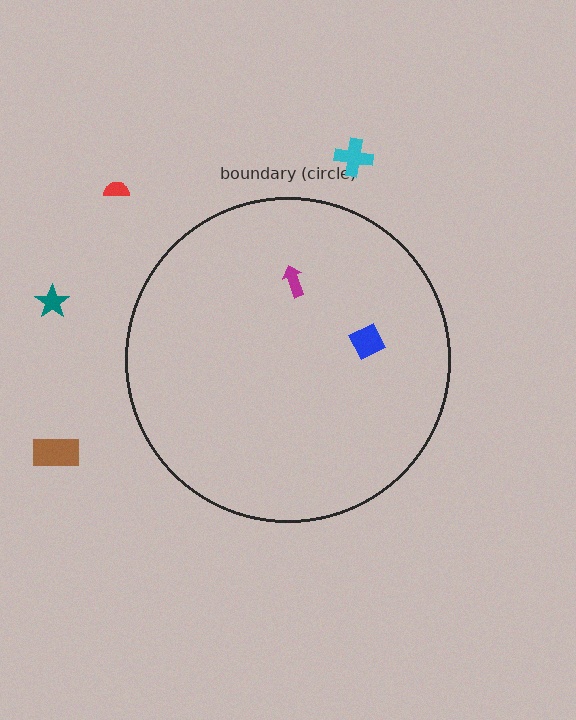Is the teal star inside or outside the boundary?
Outside.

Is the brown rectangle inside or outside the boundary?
Outside.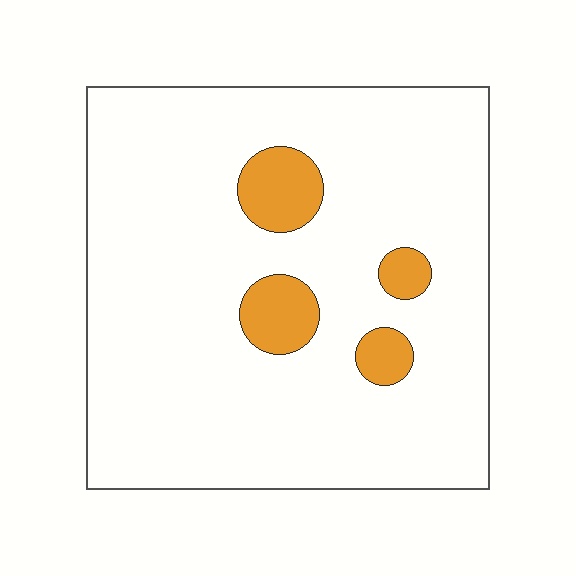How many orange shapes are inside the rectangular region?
4.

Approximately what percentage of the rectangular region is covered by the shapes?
Approximately 10%.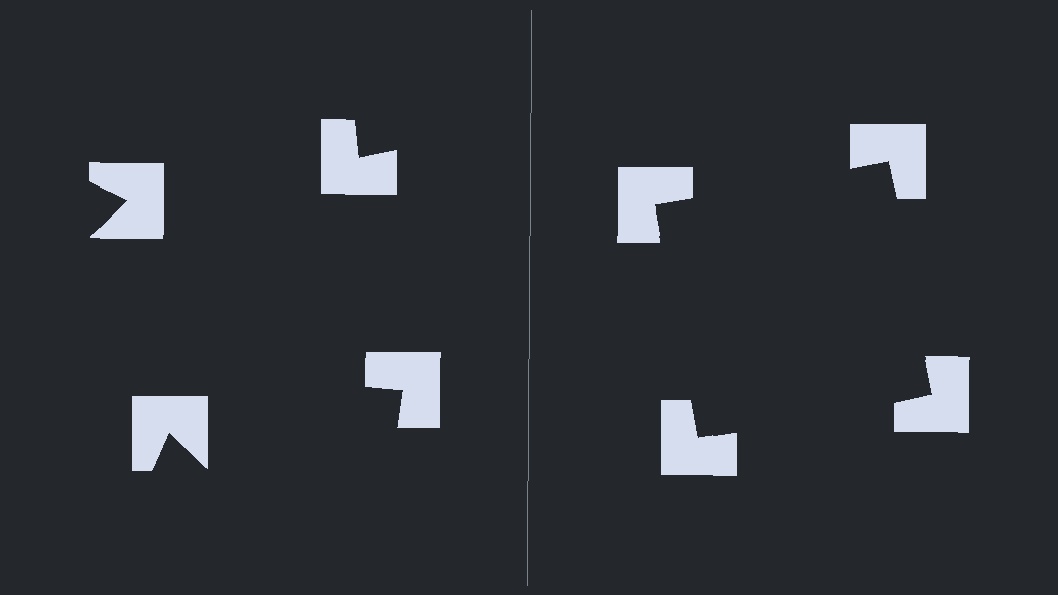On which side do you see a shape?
An illusory square appears on the right side. On the left side the wedge cuts are rotated, so no coherent shape forms.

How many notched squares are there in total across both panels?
8 — 4 on each side.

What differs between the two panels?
The notched squares are positioned identically on both sides; only the wedge orientations differ. On the right they align to a square; on the left they are misaligned.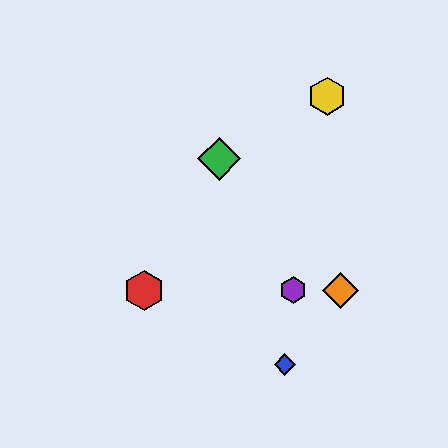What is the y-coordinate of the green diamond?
The green diamond is at y≈159.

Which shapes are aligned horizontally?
The red hexagon, the purple hexagon, the orange diamond are aligned horizontally.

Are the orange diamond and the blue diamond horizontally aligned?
No, the orange diamond is at y≈290 and the blue diamond is at y≈364.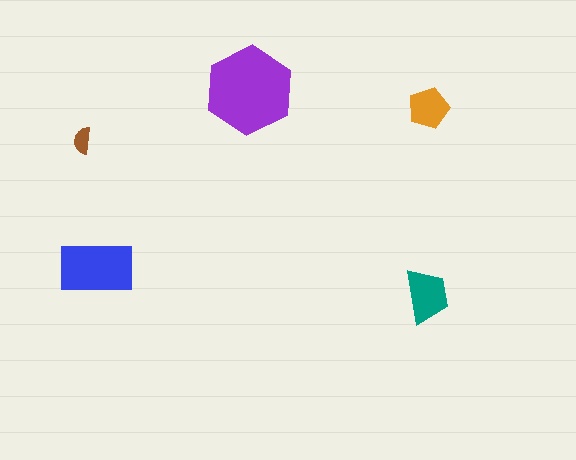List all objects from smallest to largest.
The brown semicircle, the orange pentagon, the teal trapezoid, the blue rectangle, the purple hexagon.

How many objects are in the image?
There are 5 objects in the image.